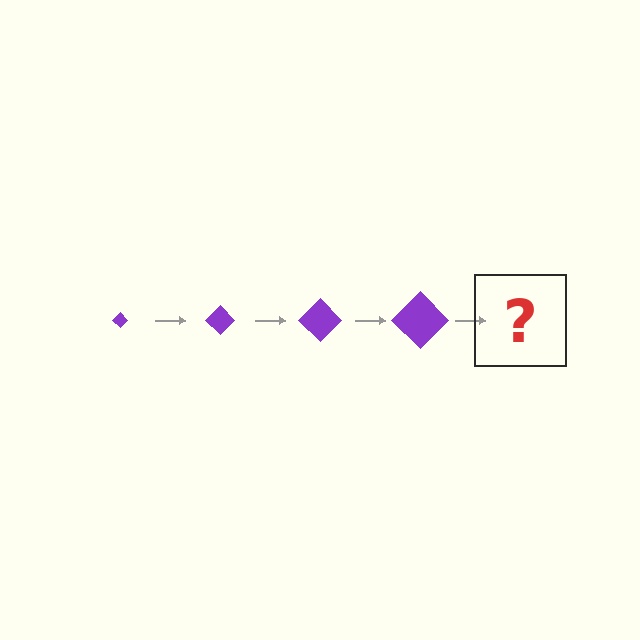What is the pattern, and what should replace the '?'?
The pattern is that the diamond gets progressively larger each step. The '?' should be a purple diamond, larger than the previous one.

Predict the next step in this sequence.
The next step is a purple diamond, larger than the previous one.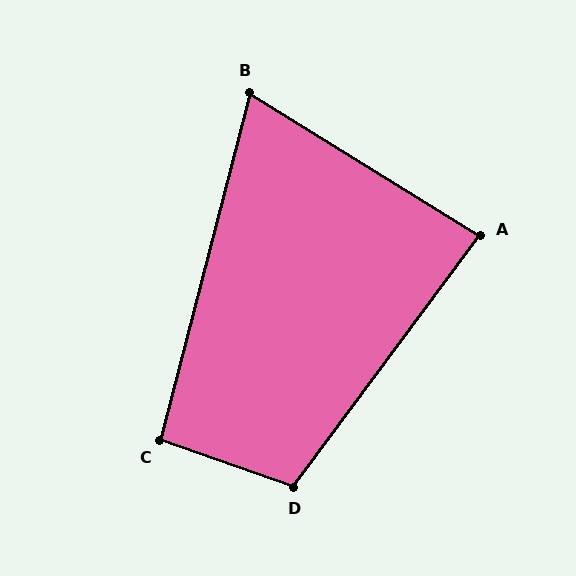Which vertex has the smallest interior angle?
B, at approximately 73 degrees.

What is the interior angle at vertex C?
Approximately 95 degrees (approximately right).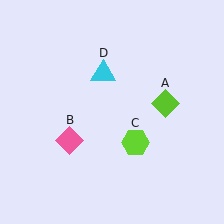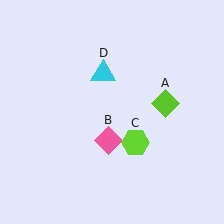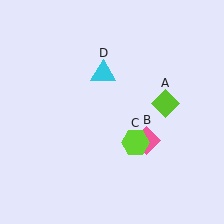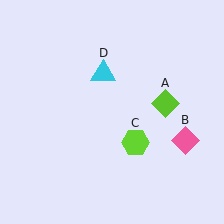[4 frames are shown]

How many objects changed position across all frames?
1 object changed position: pink diamond (object B).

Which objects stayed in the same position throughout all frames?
Lime diamond (object A) and lime hexagon (object C) and cyan triangle (object D) remained stationary.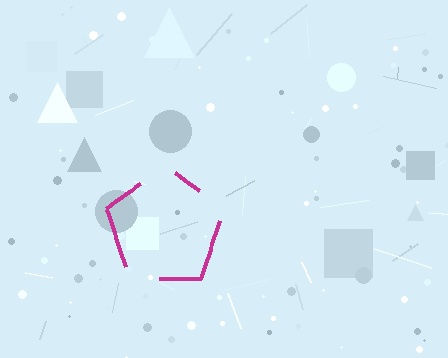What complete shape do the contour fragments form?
The contour fragments form a pentagon.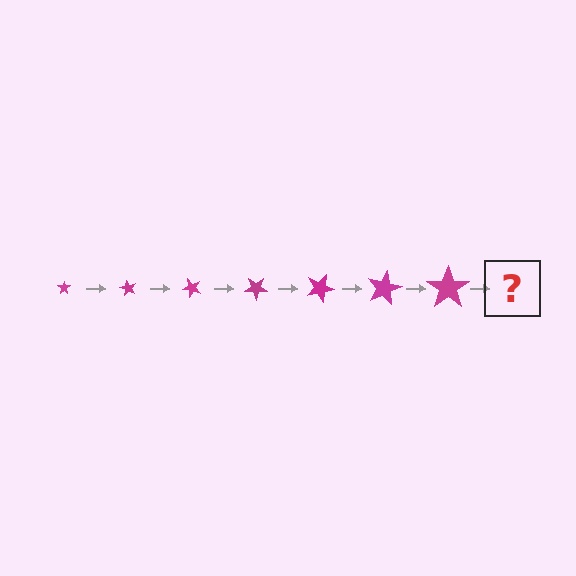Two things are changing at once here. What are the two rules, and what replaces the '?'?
The two rules are that the star grows larger each step and it rotates 60 degrees each step. The '?' should be a star, larger than the previous one and rotated 420 degrees from the start.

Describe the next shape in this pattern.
It should be a star, larger than the previous one and rotated 420 degrees from the start.